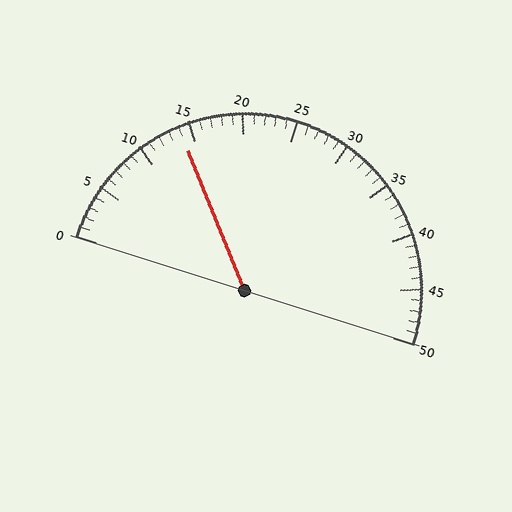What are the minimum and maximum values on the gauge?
The gauge ranges from 0 to 50.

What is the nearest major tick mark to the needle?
The nearest major tick mark is 15.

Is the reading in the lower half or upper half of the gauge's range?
The reading is in the lower half of the range (0 to 50).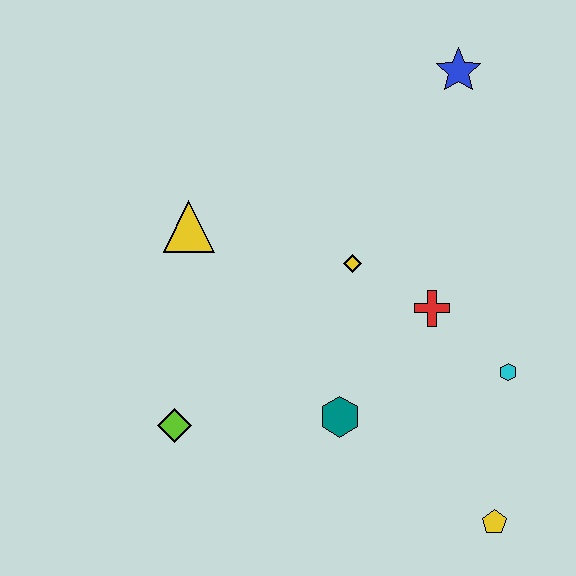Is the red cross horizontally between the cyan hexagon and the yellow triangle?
Yes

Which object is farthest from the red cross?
The lime diamond is farthest from the red cross.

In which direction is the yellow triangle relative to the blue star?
The yellow triangle is to the left of the blue star.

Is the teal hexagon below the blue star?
Yes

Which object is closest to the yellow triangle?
The yellow diamond is closest to the yellow triangle.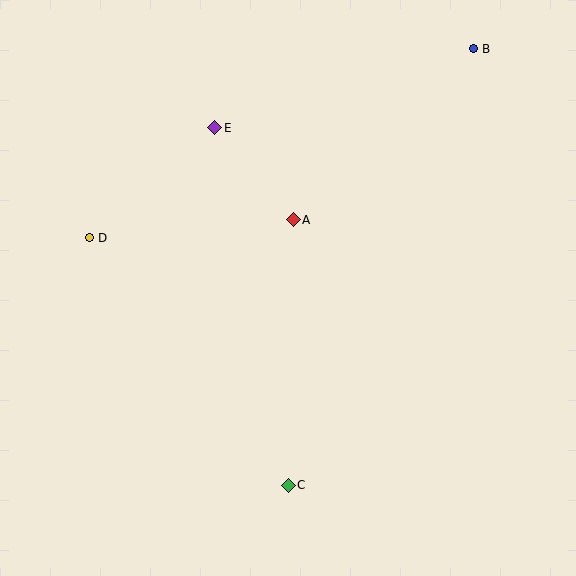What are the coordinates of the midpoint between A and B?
The midpoint between A and B is at (383, 134).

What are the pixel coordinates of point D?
Point D is at (89, 238).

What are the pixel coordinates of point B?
Point B is at (473, 49).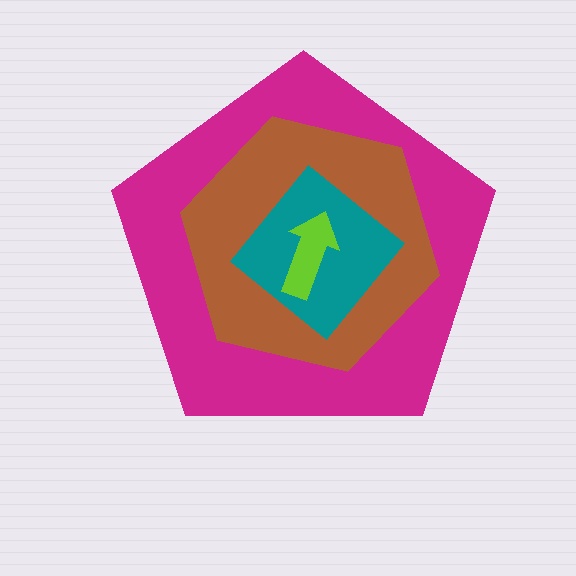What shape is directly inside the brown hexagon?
The teal diamond.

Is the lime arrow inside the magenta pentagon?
Yes.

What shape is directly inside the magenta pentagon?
The brown hexagon.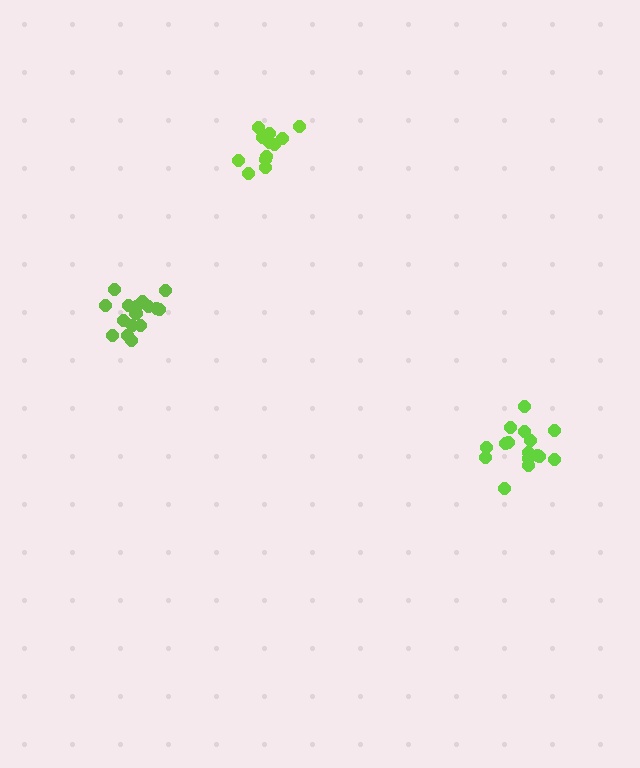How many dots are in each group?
Group 1: 12 dots, Group 2: 17 dots, Group 3: 16 dots (45 total).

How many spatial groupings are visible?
There are 3 spatial groupings.